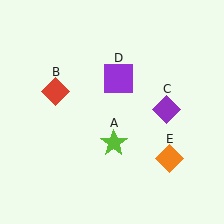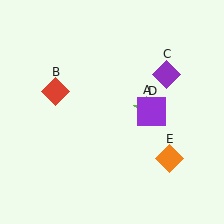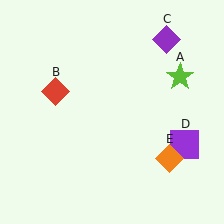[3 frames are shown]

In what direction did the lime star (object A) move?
The lime star (object A) moved up and to the right.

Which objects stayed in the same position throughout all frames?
Red diamond (object B) and orange diamond (object E) remained stationary.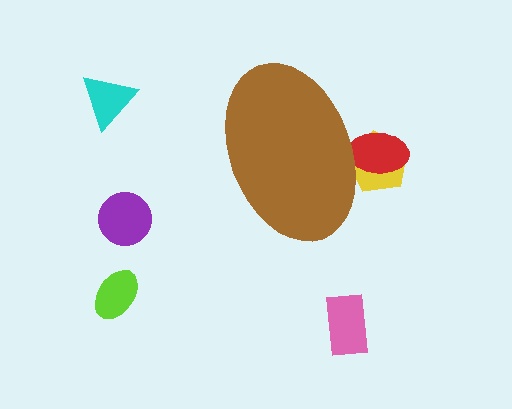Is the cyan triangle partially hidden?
No, the cyan triangle is fully visible.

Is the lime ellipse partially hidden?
No, the lime ellipse is fully visible.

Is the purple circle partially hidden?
No, the purple circle is fully visible.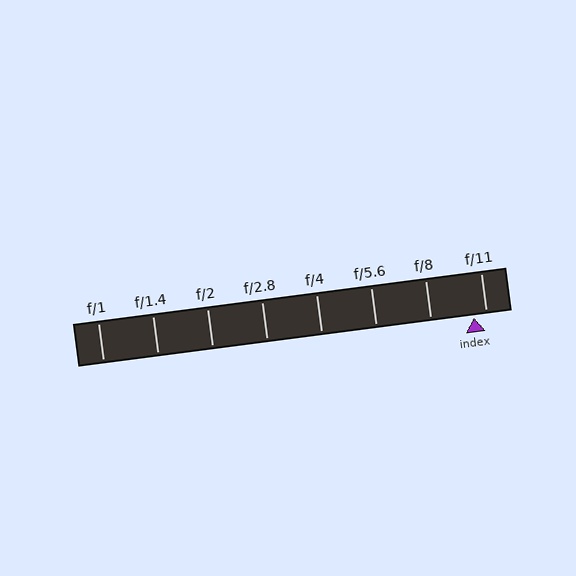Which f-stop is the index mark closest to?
The index mark is closest to f/11.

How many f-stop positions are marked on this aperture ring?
There are 8 f-stop positions marked.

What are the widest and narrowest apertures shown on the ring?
The widest aperture shown is f/1 and the narrowest is f/11.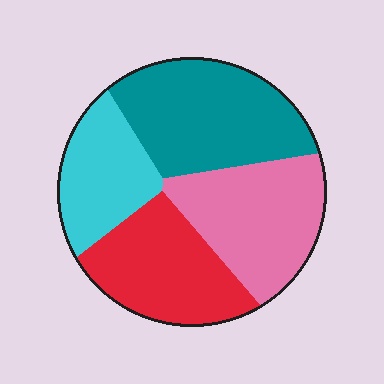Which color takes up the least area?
Cyan, at roughly 20%.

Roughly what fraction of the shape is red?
Red takes up about one quarter (1/4) of the shape.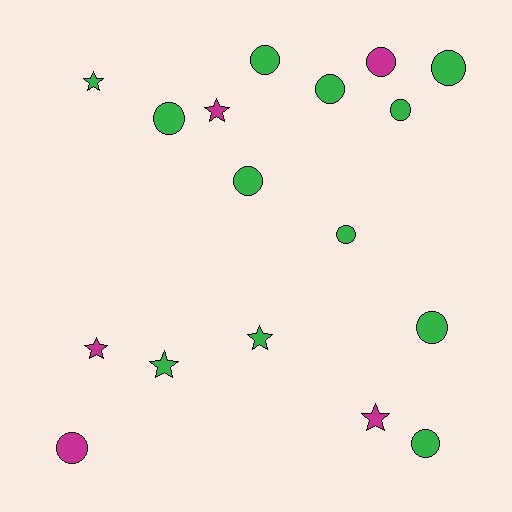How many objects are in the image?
There are 17 objects.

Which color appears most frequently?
Green, with 12 objects.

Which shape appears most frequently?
Circle, with 11 objects.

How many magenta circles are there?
There are 2 magenta circles.